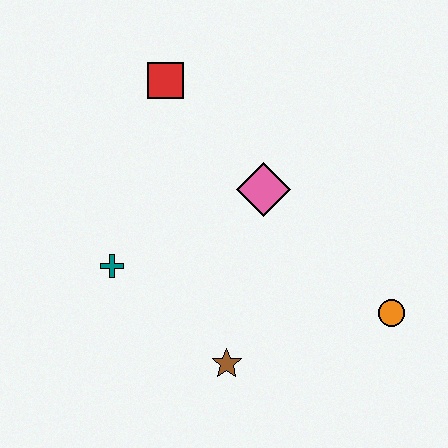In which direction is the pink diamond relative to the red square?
The pink diamond is below the red square.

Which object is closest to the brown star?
The teal cross is closest to the brown star.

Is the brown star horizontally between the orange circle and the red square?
Yes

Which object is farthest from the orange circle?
The red square is farthest from the orange circle.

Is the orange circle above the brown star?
Yes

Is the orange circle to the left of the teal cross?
No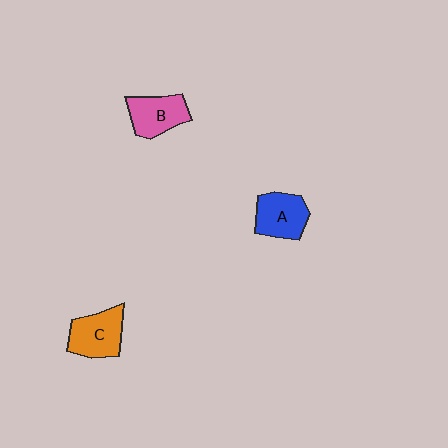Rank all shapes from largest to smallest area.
From largest to smallest: C (orange), A (blue), B (pink).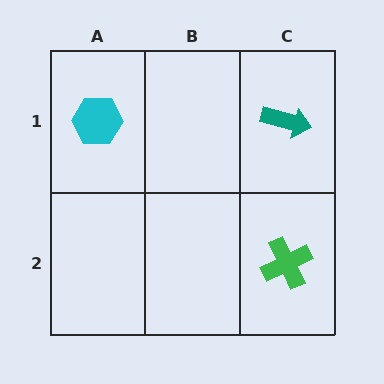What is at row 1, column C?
A teal arrow.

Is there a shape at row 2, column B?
No, that cell is empty.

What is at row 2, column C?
A green cross.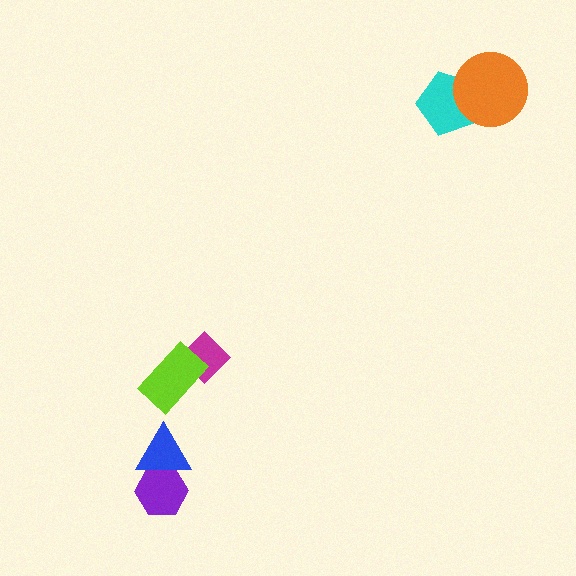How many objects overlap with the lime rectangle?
1 object overlaps with the lime rectangle.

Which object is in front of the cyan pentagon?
The orange circle is in front of the cyan pentagon.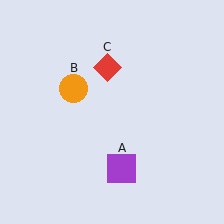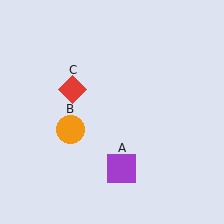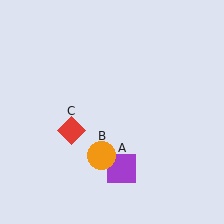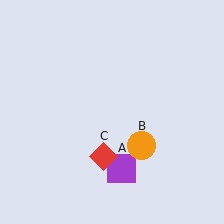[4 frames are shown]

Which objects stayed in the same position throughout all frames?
Purple square (object A) remained stationary.